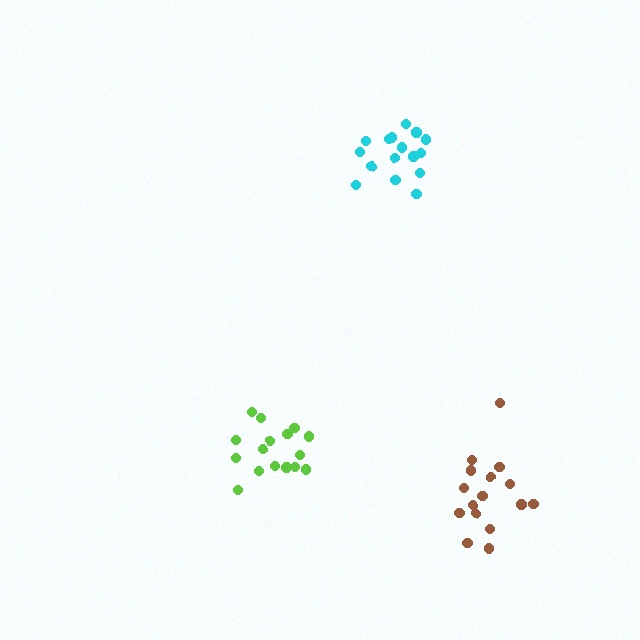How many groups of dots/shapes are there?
There are 3 groups.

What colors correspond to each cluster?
The clusters are colored: cyan, lime, brown.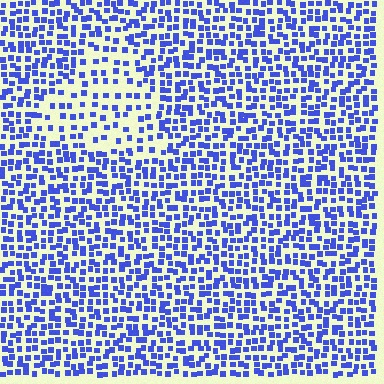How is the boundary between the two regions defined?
The boundary is defined by a change in element density (approximately 2.0x ratio). All elements are the same color, size, and shape.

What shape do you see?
I see a triangle.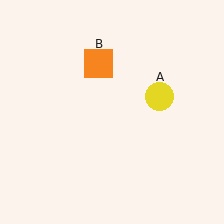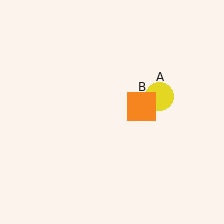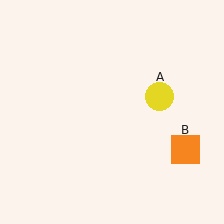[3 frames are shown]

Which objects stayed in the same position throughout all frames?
Yellow circle (object A) remained stationary.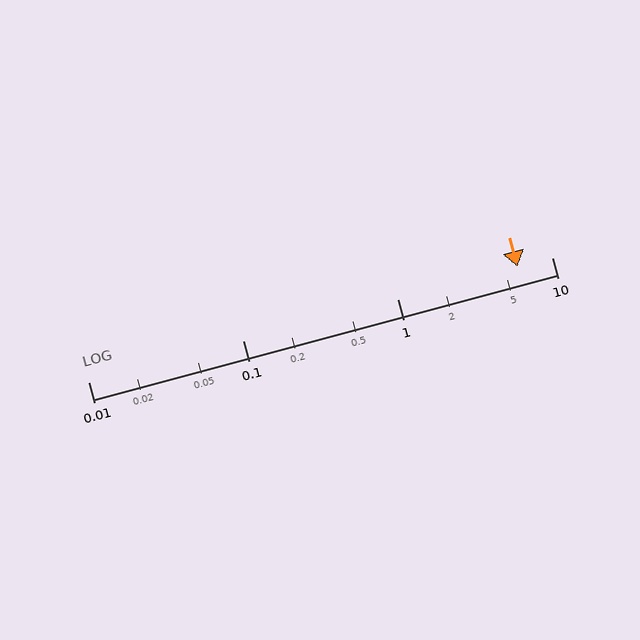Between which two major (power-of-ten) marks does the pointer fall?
The pointer is between 1 and 10.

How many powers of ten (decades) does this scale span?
The scale spans 3 decades, from 0.01 to 10.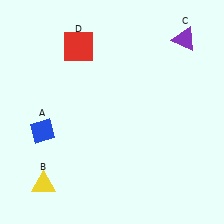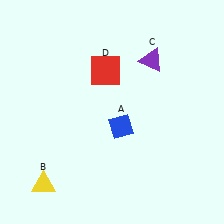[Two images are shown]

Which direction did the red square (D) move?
The red square (D) moved right.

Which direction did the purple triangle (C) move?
The purple triangle (C) moved left.